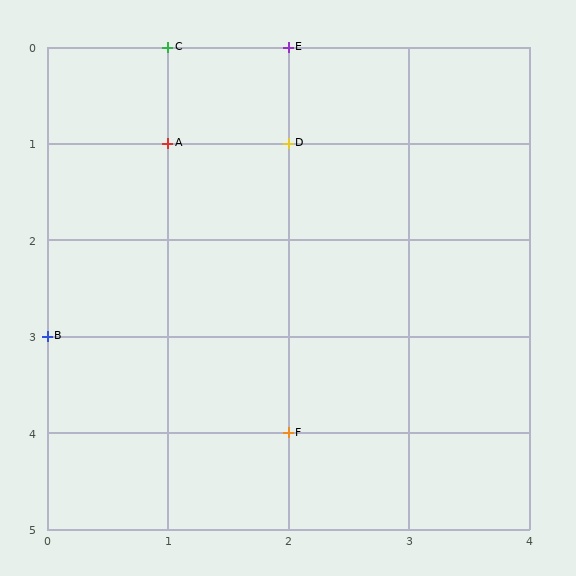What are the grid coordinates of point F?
Point F is at grid coordinates (2, 4).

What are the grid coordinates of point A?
Point A is at grid coordinates (1, 1).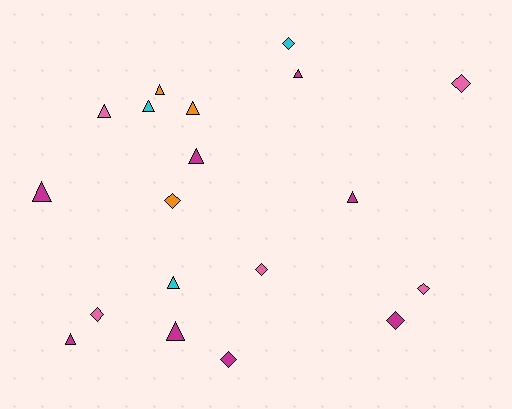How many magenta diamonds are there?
There are 2 magenta diamonds.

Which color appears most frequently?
Magenta, with 8 objects.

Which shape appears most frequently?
Triangle, with 11 objects.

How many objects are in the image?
There are 19 objects.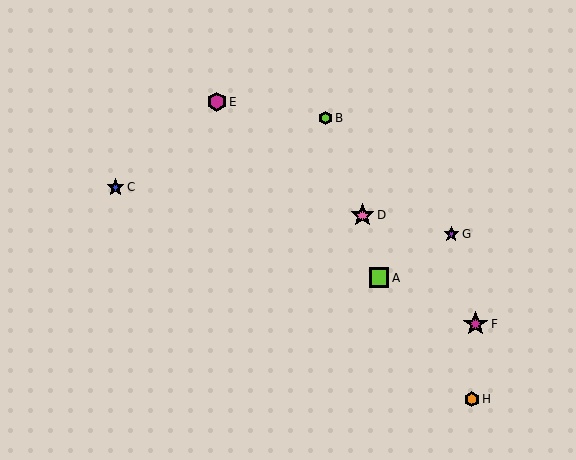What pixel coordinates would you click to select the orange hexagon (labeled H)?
Click at (472, 399) to select the orange hexagon H.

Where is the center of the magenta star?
The center of the magenta star is at (475, 324).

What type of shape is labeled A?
Shape A is a lime square.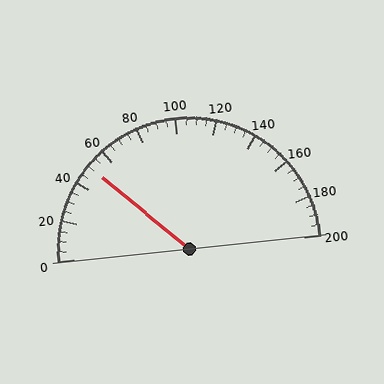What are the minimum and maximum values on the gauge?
The gauge ranges from 0 to 200.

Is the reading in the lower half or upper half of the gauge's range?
The reading is in the lower half of the range (0 to 200).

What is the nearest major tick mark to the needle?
The nearest major tick mark is 40.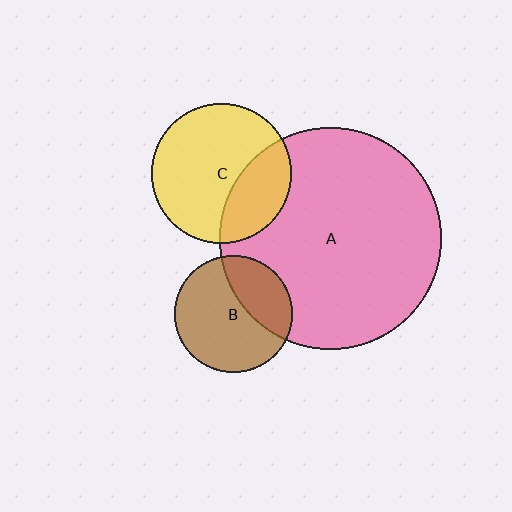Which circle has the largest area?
Circle A (pink).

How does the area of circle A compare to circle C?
Approximately 2.5 times.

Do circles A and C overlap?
Yes.